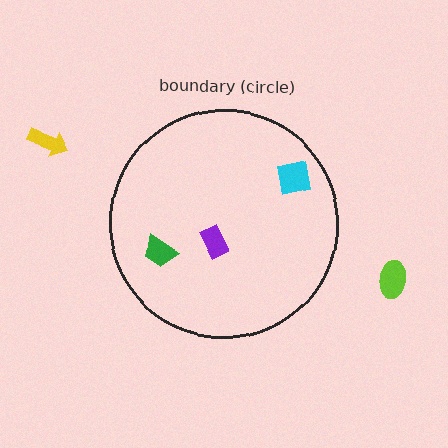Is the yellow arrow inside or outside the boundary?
Outside.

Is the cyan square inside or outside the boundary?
Inside.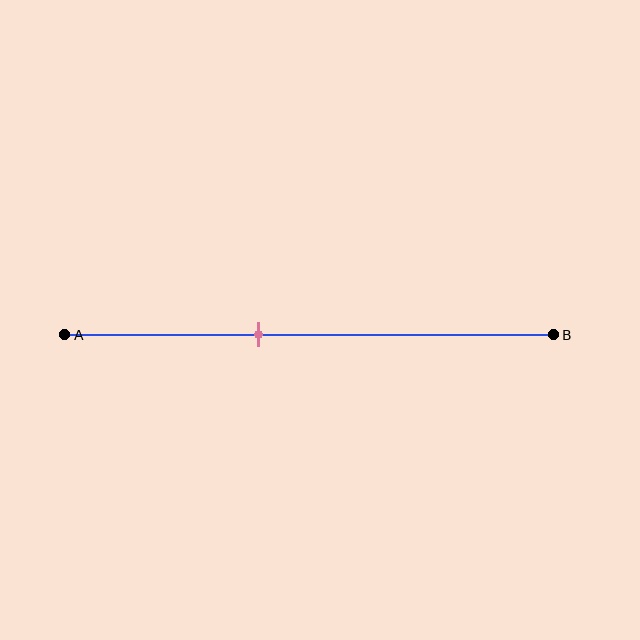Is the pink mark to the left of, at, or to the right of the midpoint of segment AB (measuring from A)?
The pink mark is to the left of the midpoint of segment AB.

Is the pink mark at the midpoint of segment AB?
No, the mark is at about 40% from A, not at the 50% midpoint.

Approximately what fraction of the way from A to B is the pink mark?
The pink mark is approximately 40% of the way from A to B.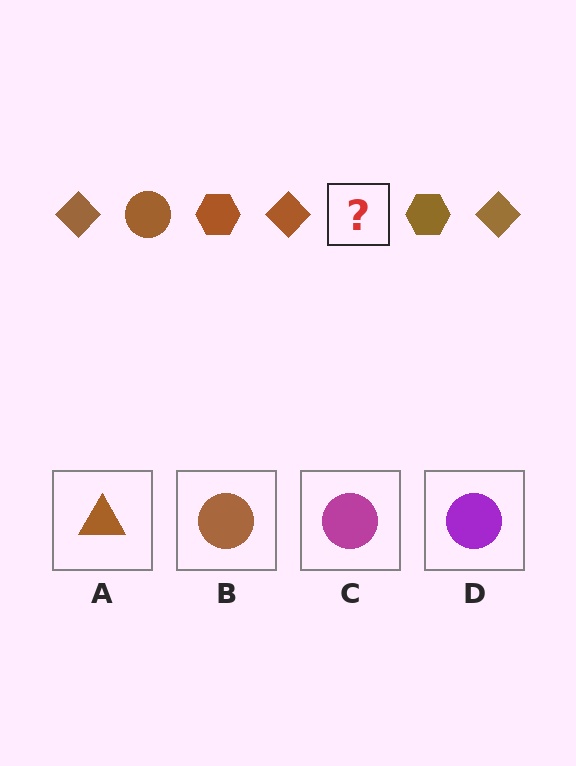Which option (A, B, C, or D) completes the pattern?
B.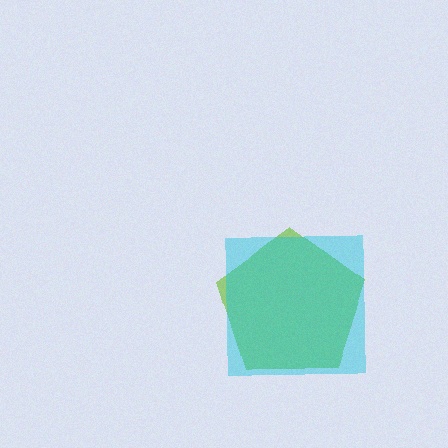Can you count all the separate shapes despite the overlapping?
Yes, there are 2 separate shapes.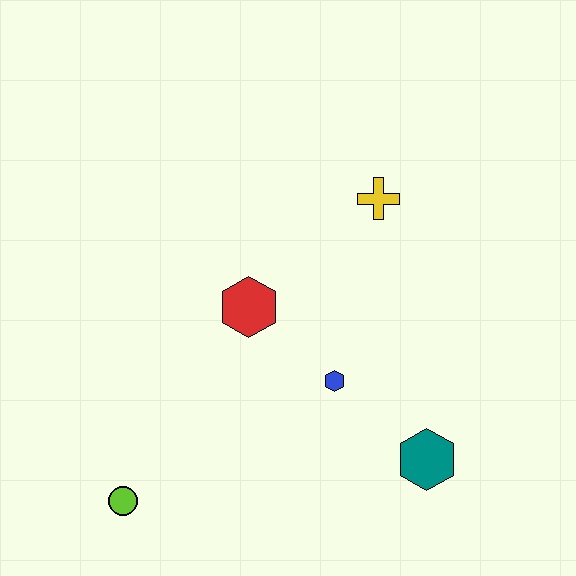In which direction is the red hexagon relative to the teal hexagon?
The red hexagon is to the left of the teal hexagon.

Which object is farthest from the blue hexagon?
The lime circle is farthest from the blue hexagon.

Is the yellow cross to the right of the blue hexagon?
Yes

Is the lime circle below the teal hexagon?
Yes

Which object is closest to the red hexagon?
The blue hexagon is closest to the red hexagon.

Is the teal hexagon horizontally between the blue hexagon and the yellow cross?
No